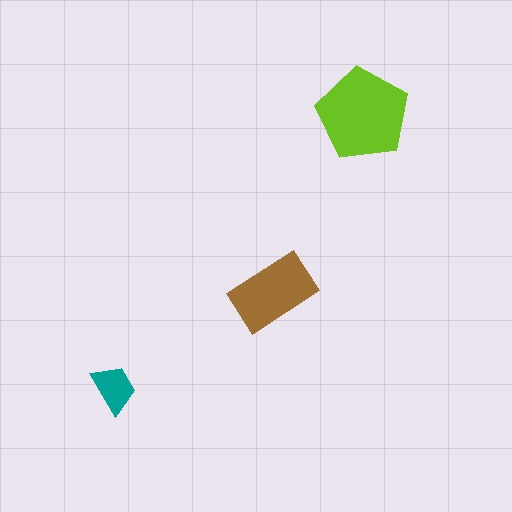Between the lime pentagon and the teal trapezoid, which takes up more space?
The lime pentagon.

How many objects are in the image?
There are 3 objects in the image.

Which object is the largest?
The lime pentagon.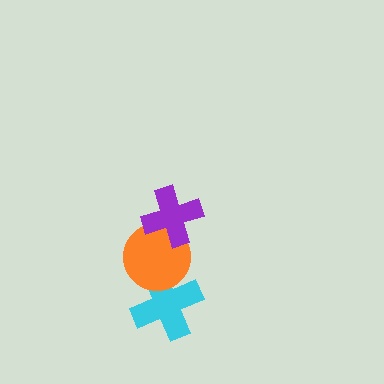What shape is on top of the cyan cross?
The orange circle is on top of the cyan cross.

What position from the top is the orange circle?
The orange circle is 2nd from the top.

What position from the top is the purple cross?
The purple cross is 1st from the top.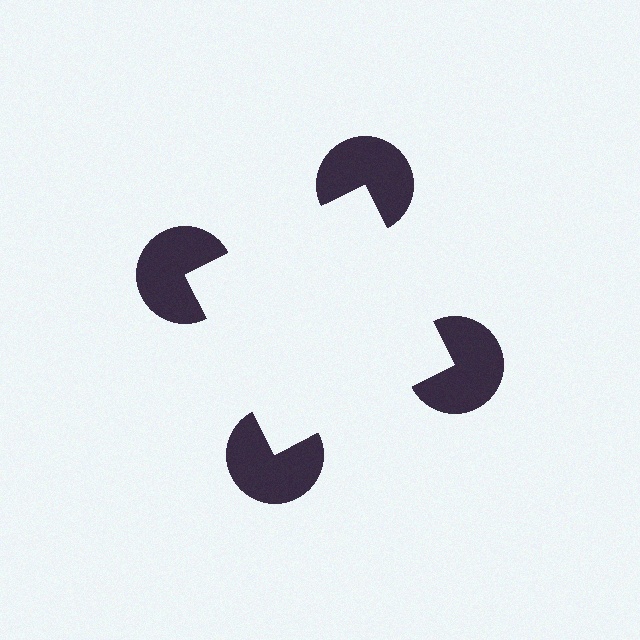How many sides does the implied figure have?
4 sides.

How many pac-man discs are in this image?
There are 4 — one at each vertex of the illusory square.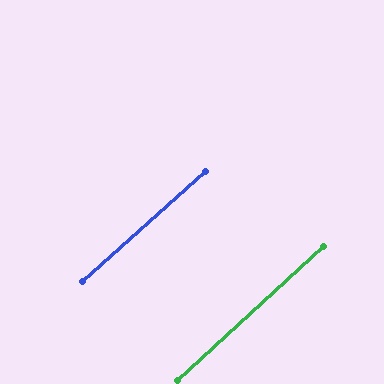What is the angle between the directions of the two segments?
Approximately 1 degree.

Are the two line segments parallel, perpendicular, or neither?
Parallel — their directions differ by only 0.8°.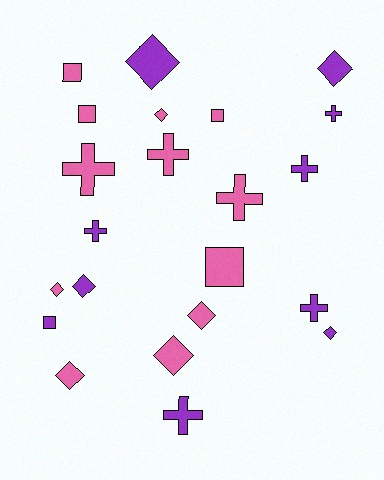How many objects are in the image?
There are 22 objects.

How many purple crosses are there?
There are 5 purple crosses.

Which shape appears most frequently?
Diamond, with 9 objects.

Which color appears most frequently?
Pink, with 12 objects.